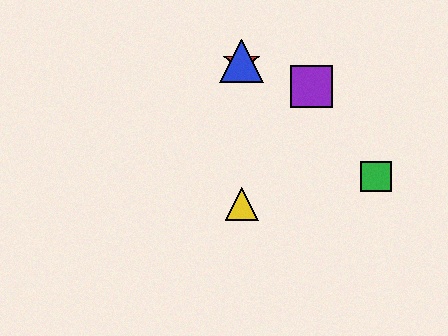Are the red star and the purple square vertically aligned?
No, the red star is at x≈242 and the purple square is at x≈312.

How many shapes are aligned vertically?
3 shapes (the red star, the blue triangle, the yellow triangle) are aligned vertically.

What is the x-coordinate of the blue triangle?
The blue triangle is at x≈242.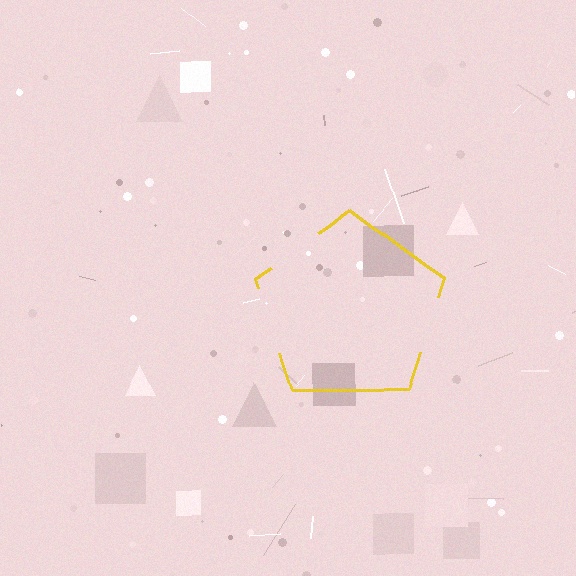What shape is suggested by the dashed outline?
The dashed outline suggests a pentagon.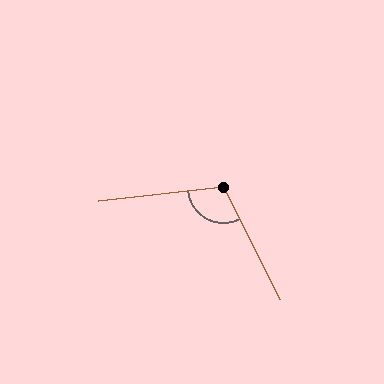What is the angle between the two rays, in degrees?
Approximately 110 degrees.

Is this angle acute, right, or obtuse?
It is obtuse.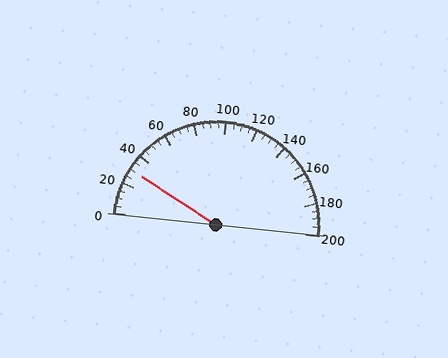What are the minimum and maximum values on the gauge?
The gauge ranges from 0 to 200.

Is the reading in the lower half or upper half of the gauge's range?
The reading is in the lower half of the range (0 to 200).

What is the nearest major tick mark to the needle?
The nearest major tick mark is 40.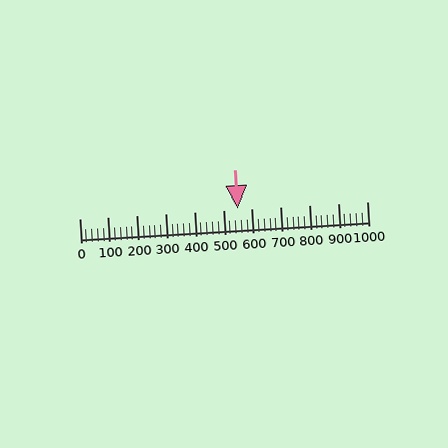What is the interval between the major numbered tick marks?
The major tick marks are spaced 100 units apart.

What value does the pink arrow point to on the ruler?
The pink arrow points to approximately 551.